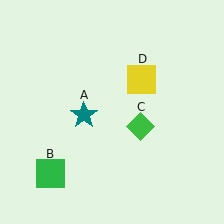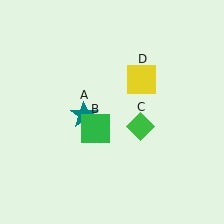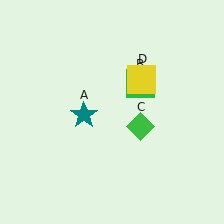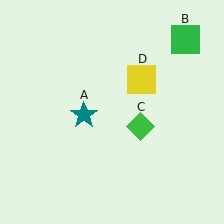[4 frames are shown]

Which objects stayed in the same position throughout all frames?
Teal star (object A) and green diamond (object C) and yellow square (object D) remained stationary.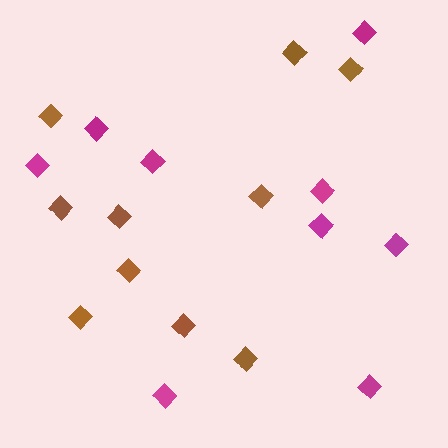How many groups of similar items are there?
There are 2 groups: one group of brown diamonds (10) and one group of magenta diamonds (9).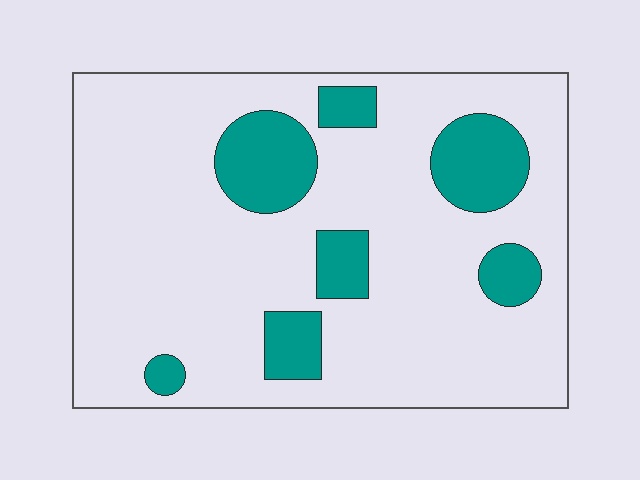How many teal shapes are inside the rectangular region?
7.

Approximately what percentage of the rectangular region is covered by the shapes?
Approximately 20%.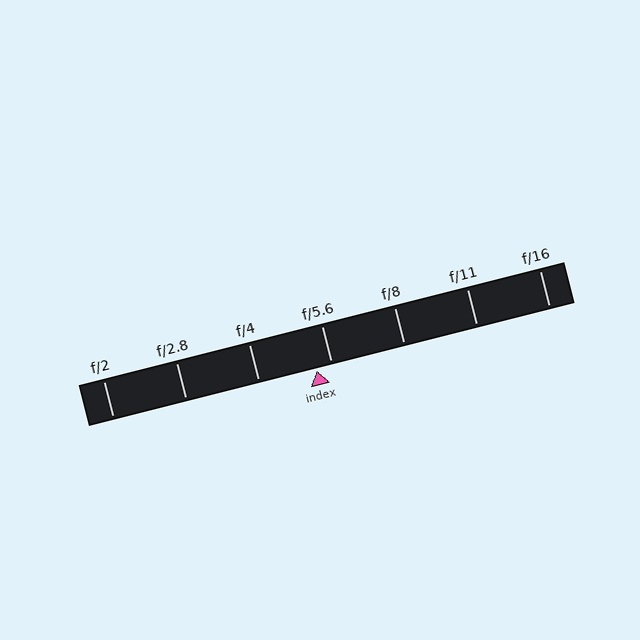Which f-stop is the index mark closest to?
The index mark is closest to f/5.6.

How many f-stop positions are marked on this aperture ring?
There are 7 f-stop positions marked.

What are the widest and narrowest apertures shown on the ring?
The widest aperture shown is f/2 and the narrowest is f/16.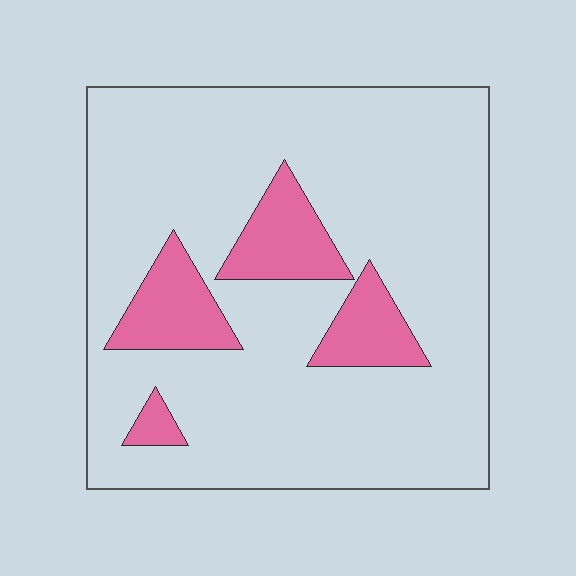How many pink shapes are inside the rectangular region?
4.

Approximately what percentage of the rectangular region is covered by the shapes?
Approximately 15%.